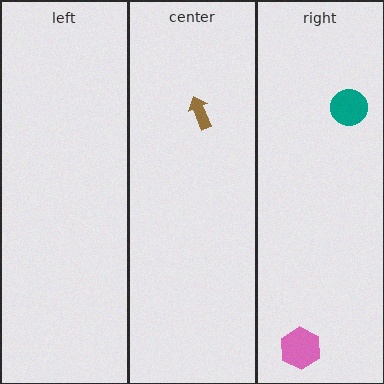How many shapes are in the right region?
2.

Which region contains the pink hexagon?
The right region.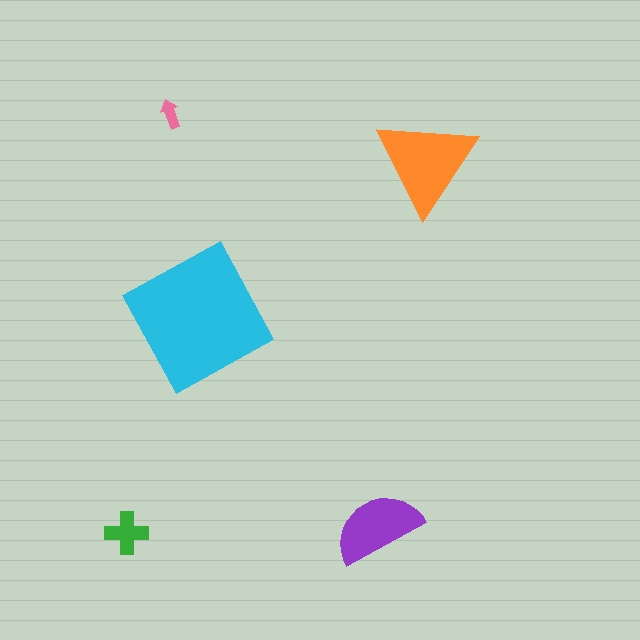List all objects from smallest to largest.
The pink arrow, the green cross, the purple semicircle, the orange triangle, the cyan square.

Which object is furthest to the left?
The green cross is leftmost.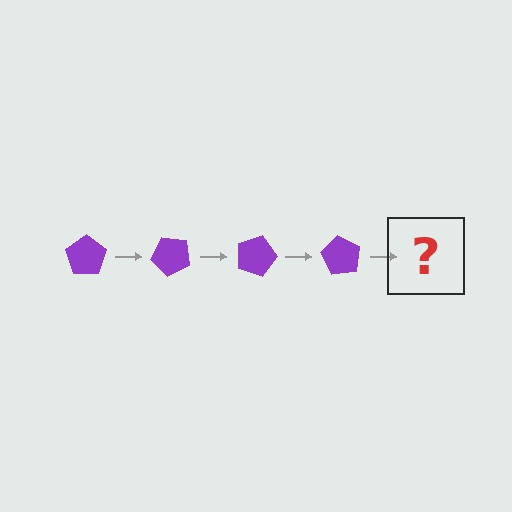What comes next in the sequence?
The next element should be a purple pentagon rotated 180 degrees.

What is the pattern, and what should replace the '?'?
The pattern is that the pentagon rotates 45 degrees each step. The '?' should be a purple pentagon rotated 180 degrees.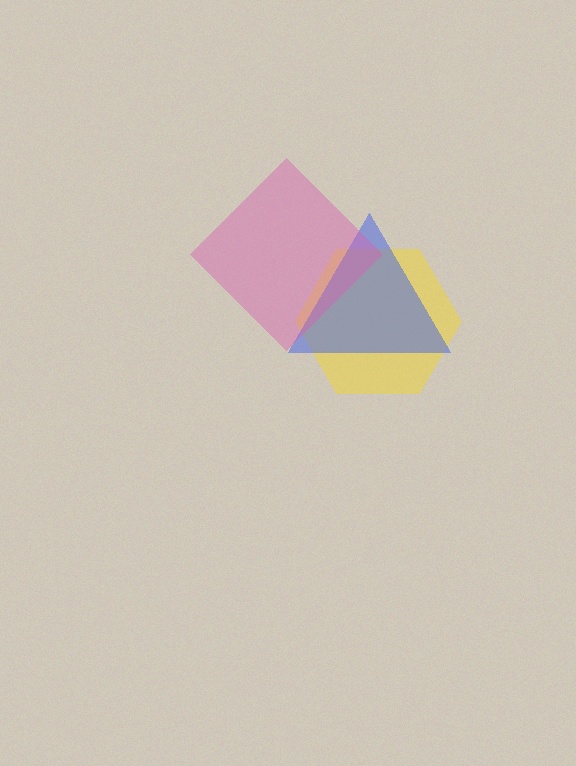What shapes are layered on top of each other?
The layered shapes are: a yellow hexagon, a blue triangle, a pink diamond.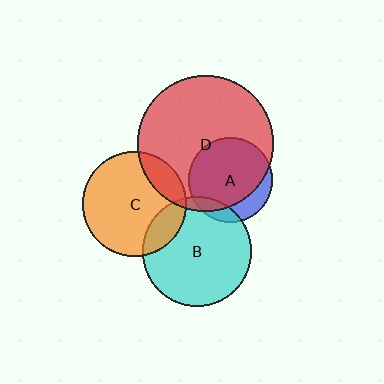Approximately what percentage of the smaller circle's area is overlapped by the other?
Approximately 10%.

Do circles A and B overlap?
Yes.